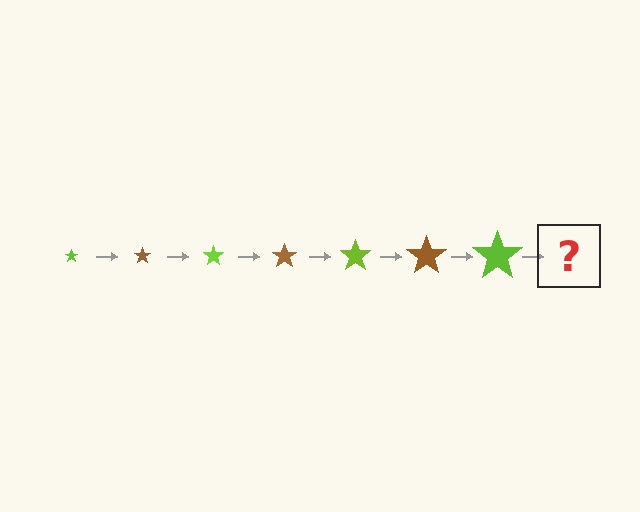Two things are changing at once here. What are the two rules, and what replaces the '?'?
The two rules are that the star grows larger each step and the color cycles through lime and brown. The '?' should be a brown star, larger than the previous one.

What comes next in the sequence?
The next element should be a brown star, larger than the previous one.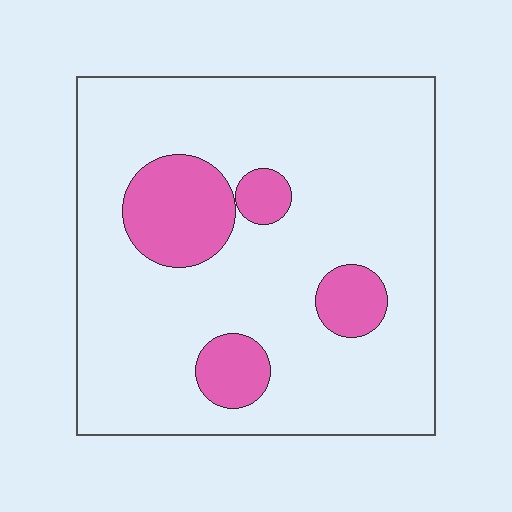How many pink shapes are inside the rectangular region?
4.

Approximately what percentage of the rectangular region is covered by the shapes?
Approximately 15%.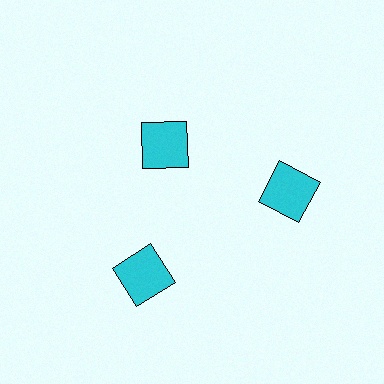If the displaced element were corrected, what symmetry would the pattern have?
It would have 3-fold rotational symmetry — the pattern would map onto itself every 120 degrees.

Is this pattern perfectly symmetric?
No. The 3 cyan squares are arranged in a ring, but one element near the 11 o'clock position is pulled inward toward the center, breaking the 3-fold rotational symmetry.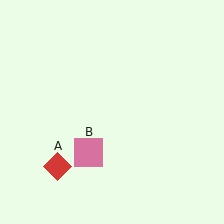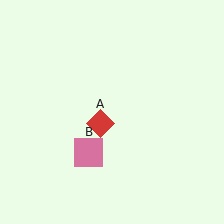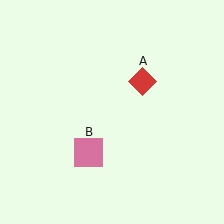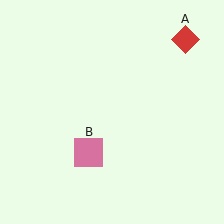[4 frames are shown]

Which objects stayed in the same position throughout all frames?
Pink square (object B) remained stationary.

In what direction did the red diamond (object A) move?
The red diamond (object A) moved up and to the right.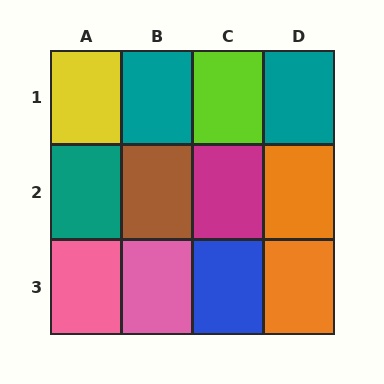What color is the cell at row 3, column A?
Pink.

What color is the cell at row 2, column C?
Magenta.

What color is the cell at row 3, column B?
Pink.